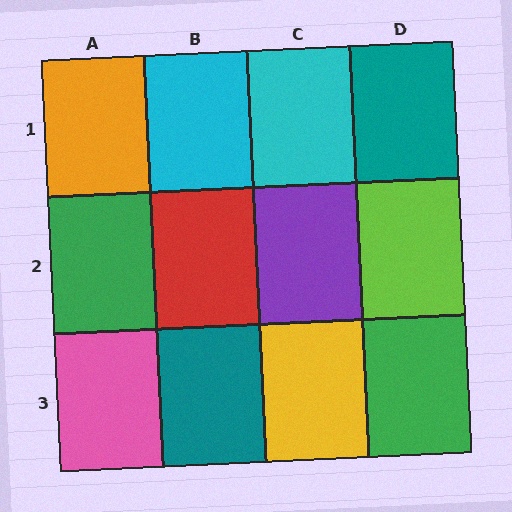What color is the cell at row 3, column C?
Yellow.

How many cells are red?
1 cell is red.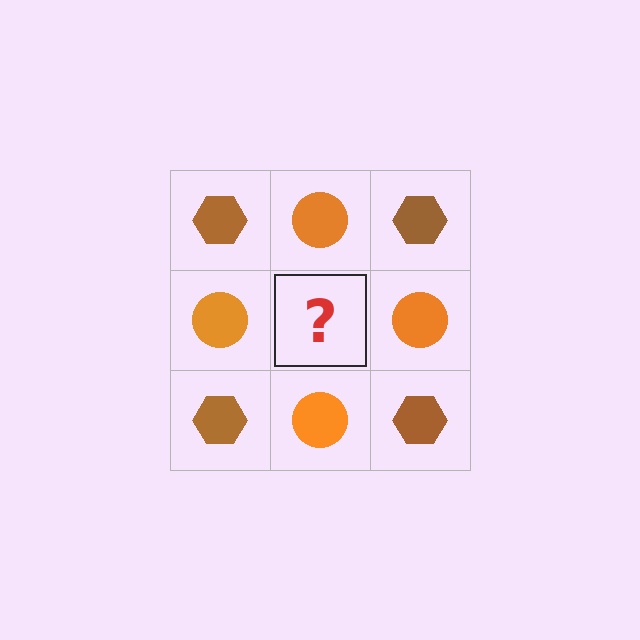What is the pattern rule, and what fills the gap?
The rule is that it alternates brown hexagon and orange circle in a checkerboard pattern. The gap should be filled with a brown hexagon.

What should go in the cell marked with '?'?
The missing cell should contain a brown hexagon.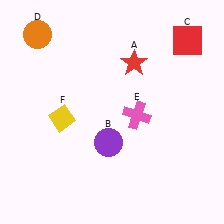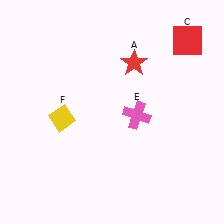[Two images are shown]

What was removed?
The orange circle (D), the purple circle (B) were removed in Image 2.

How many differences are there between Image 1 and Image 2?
There are 2 differences between the two images.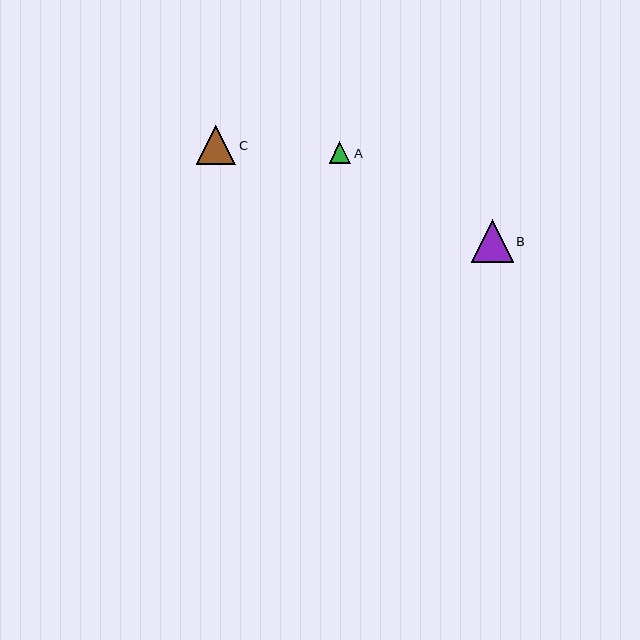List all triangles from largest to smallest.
From largest to smallest: B, C, A.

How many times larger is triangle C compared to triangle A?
Triangle C is approximately 1.8 times the size of triangle A.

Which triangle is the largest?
Triangle B is the largest with a size of approximately 42 pixels.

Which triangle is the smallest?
Triangle A is the smallest with a size of approximately 22 pixels.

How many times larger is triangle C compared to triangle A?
Triangle C is approximately 1.8 times the size of triangle A.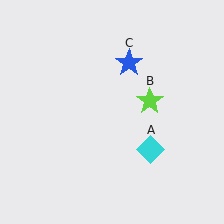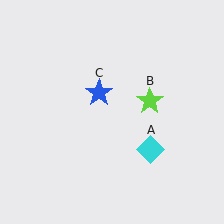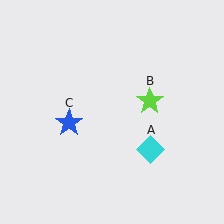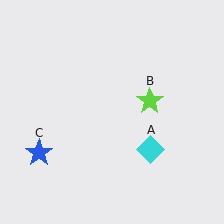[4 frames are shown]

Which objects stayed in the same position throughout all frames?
Cyan diamond (object A) and lime star (object B) remained stationary.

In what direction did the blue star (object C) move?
The blue star (object C) moved down and to the left.